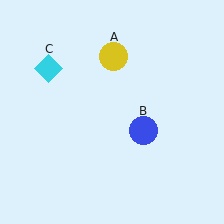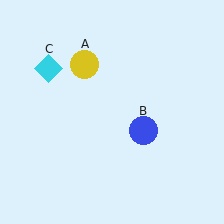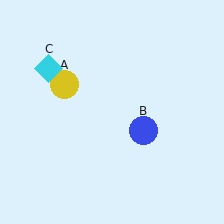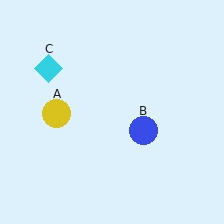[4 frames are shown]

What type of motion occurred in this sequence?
The yellow circle (object A) rotated counterclockwise around the center of the scene.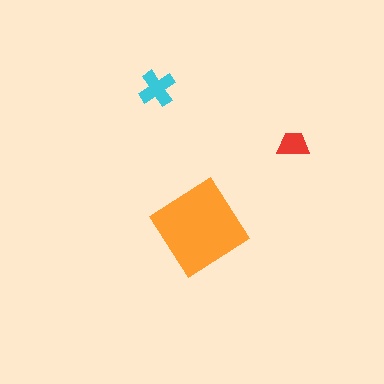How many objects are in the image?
There are 3 objects in the image.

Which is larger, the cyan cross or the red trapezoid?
The cyan cross.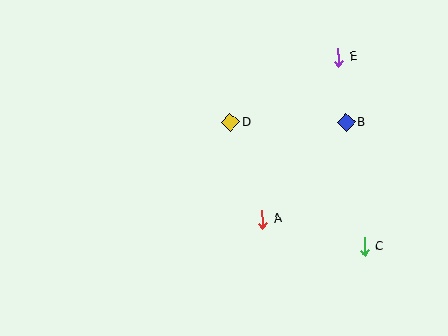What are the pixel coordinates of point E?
Point E is at (338, 57).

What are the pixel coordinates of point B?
Point B is at (346, 123).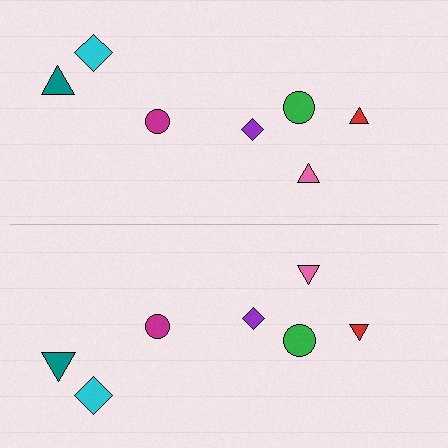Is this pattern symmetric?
Yes, this pattern has bilateral (reflection) symmetry.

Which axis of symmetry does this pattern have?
The pattern has a horizontal axis of symmetry running through the center of the image.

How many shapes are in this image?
There are 14 shapes in this image.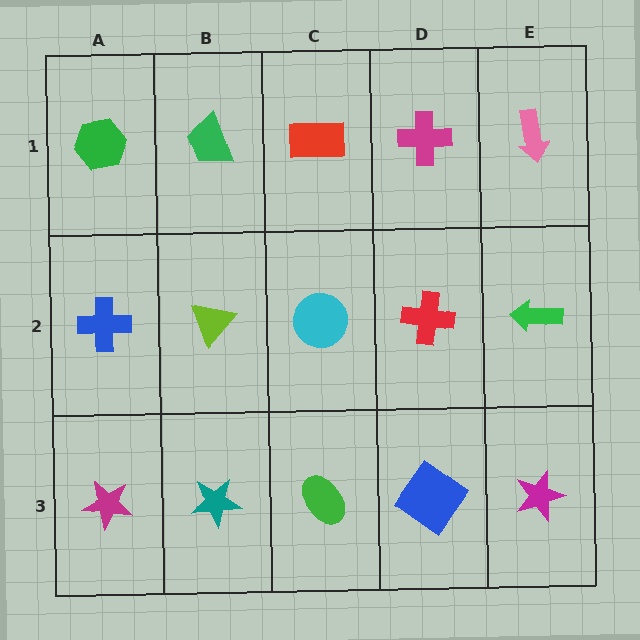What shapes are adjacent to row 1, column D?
A red cross (row 2, column D), a red rectangle (row 1, column C), a pink arrow (row 1, column E).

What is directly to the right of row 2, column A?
A lime triangle.